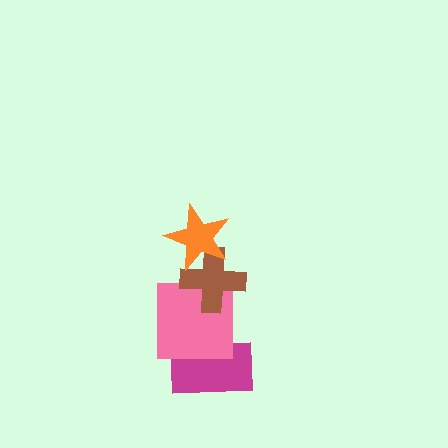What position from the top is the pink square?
The pink square is 3rd from the top.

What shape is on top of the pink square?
The brown cross is on top of the pink square.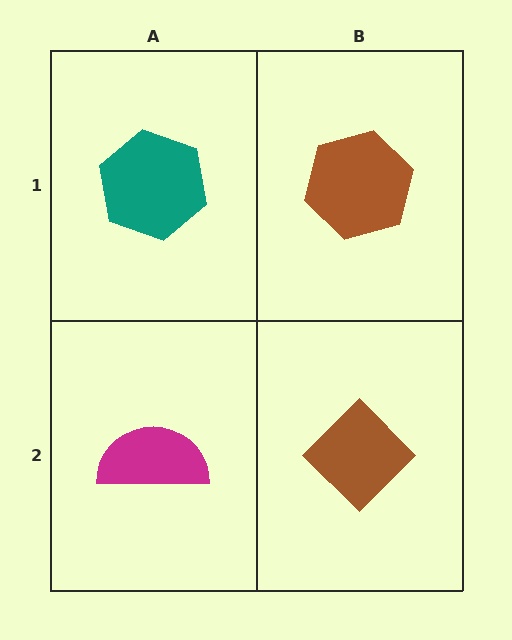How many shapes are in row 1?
2 shapes.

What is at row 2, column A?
A magenta semicircle.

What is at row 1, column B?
A brown hexagon.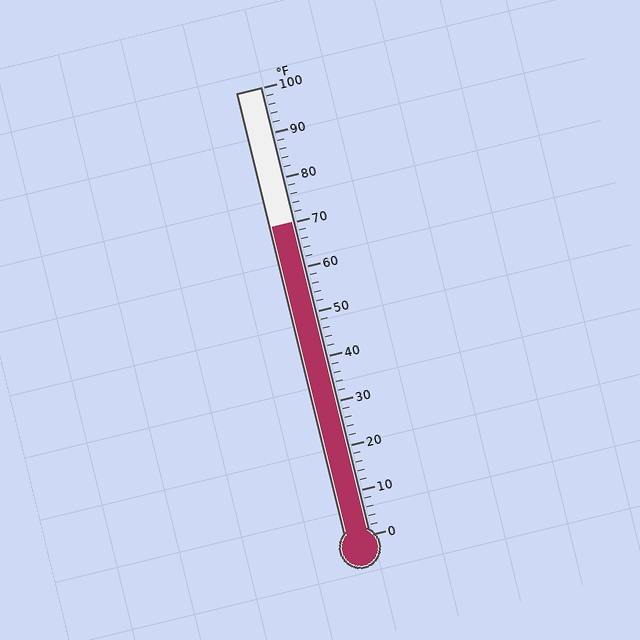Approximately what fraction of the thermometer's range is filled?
The thermometer is filled to approximately 70% of its range.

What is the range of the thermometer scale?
The thermometer scale ranges from 0°F to 100°F.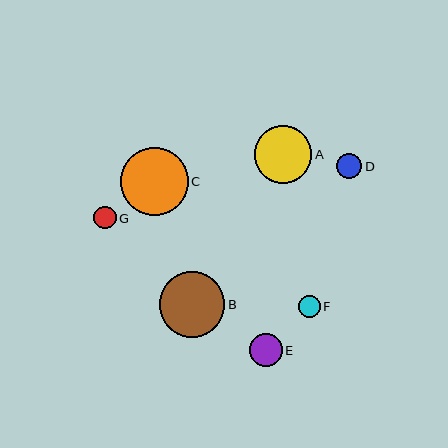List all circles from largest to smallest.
From largest to smallest: C, B, A, E, D, G, F.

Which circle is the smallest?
Circle F is the smallest with a size of approximately 22 pixels.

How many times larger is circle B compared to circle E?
Circle B is approximately 2.0 times the size of circle E.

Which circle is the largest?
Circle C is the largest with a size of approximately 68 pixels.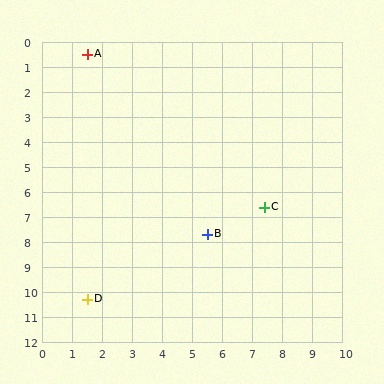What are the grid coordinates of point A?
Point A is at approximately (1.5, 0.5).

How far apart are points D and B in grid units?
Points D and B are about 4.8 grid units apart.